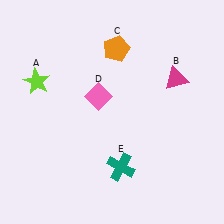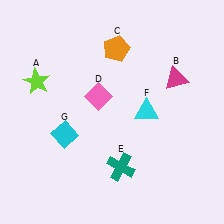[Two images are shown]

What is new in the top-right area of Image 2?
A cyan triangle (F) was added in the top-right area of Image 2.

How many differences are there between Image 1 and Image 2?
There are 2 differences between the two images.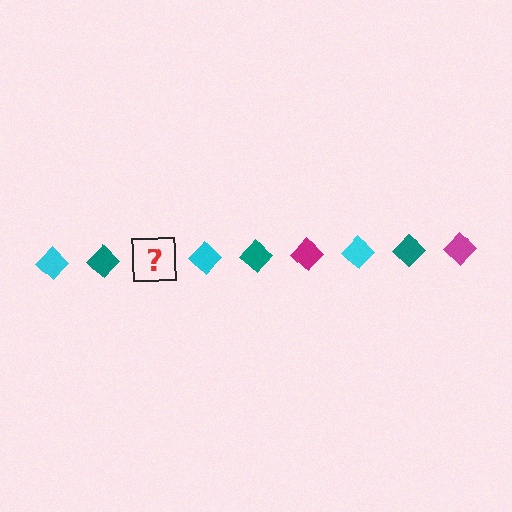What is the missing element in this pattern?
The missing element is a magenta diamond.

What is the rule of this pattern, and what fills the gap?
The rule is that the pattern cycles through cyan, teal, magenta diamonds. The gap should be filled with a magenta diamond.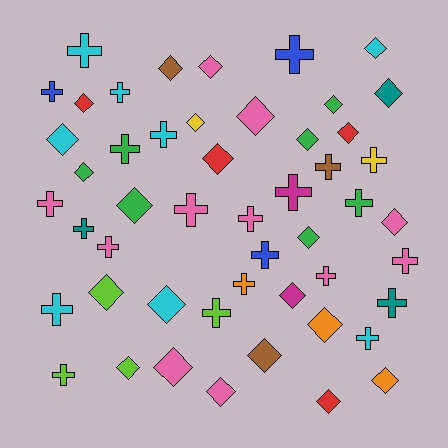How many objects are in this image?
There are 50 objects.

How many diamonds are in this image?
There are 26 diamonds.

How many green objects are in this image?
There are 7 green objects.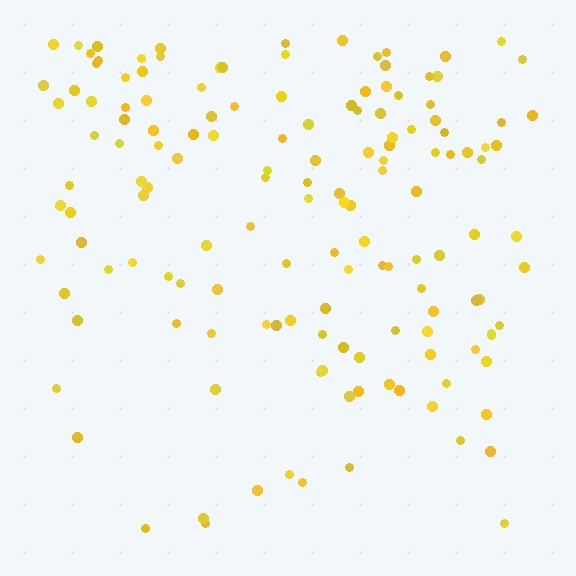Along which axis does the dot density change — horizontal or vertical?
Vertical.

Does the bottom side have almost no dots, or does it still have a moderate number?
Still a moderate number, just noticeably fewer than the top.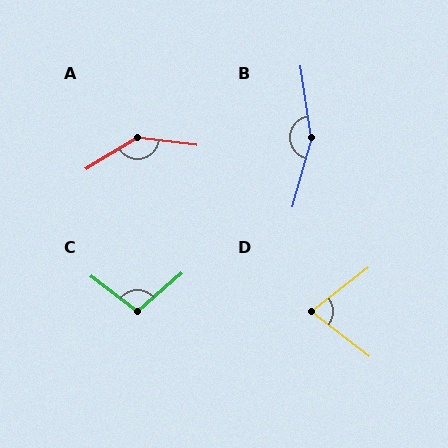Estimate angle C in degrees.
Approximately 101 degrees.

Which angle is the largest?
B, at approximately 156 degrees.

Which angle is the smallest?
D, at approximately 75 degrees.